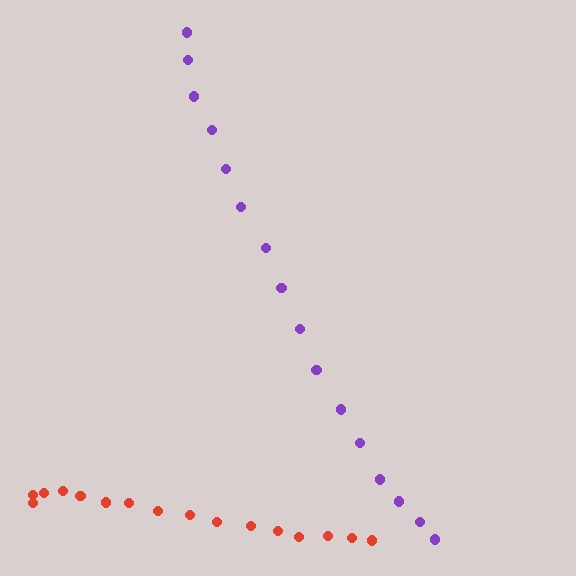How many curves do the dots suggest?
There are 2 distinct paths.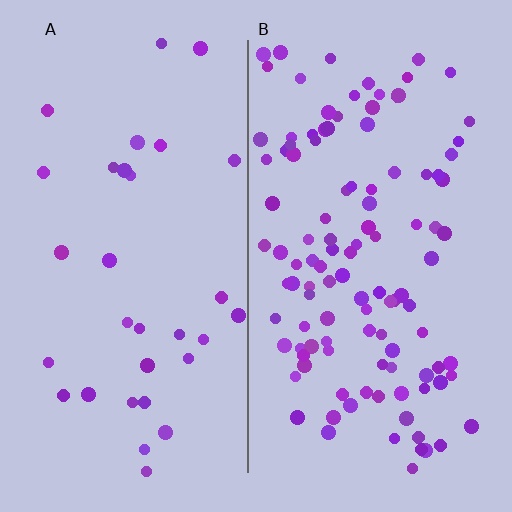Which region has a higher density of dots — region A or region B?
B (the right).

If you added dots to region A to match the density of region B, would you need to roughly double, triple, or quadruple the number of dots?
Approximately quadruple.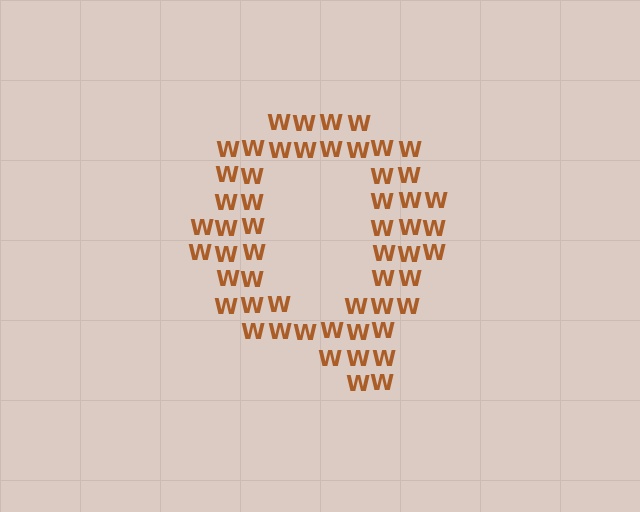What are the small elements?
The small elements are letter W's.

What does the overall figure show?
The overall figure shows the letter Q.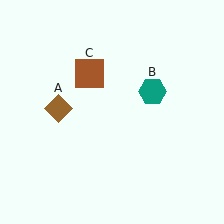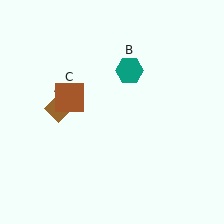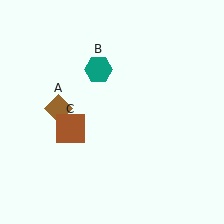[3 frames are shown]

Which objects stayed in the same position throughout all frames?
Brown diamond (object A) remained stationary.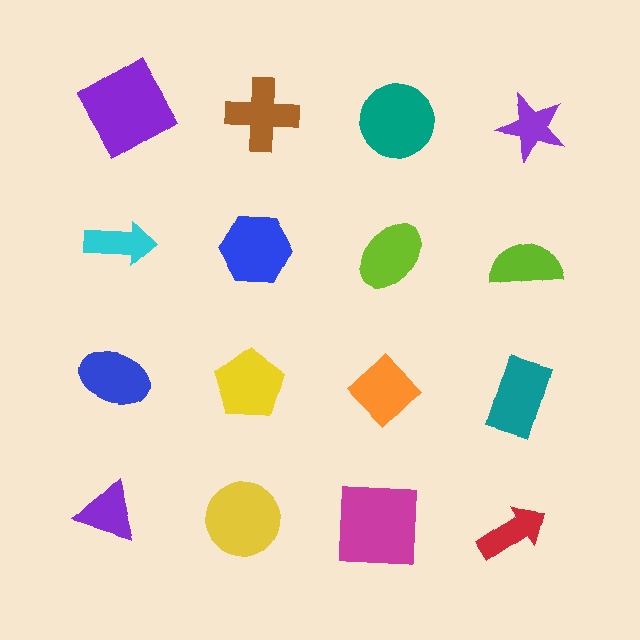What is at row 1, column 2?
A brown cross.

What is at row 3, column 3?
An orange diamond.